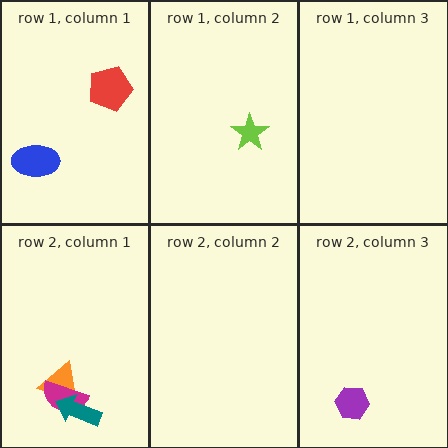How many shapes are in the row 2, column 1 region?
3.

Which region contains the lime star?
The row 1, column 2 region.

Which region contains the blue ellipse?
The row 1, column 1 region.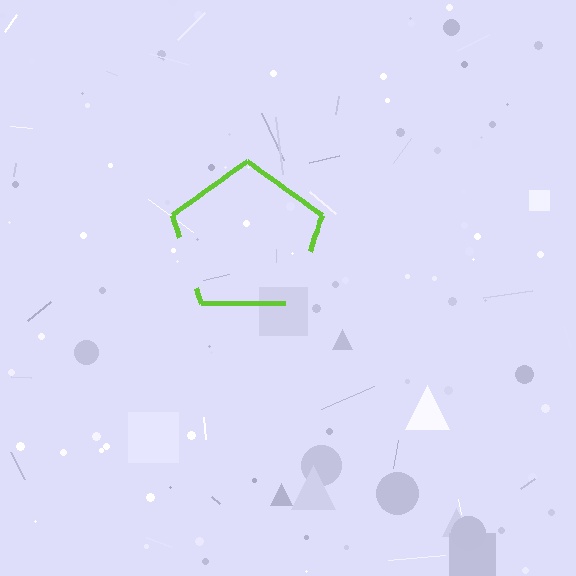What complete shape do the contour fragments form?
The contour fragments form a pentagon.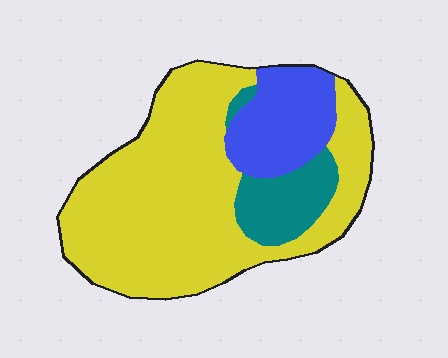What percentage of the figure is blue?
Blue takes up about one sixth (1/6) of the figure.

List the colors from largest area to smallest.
From largest to smallest: yellow, blue, teal.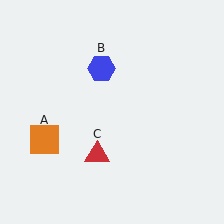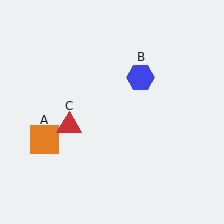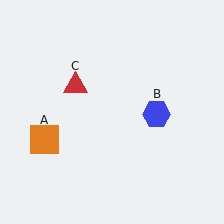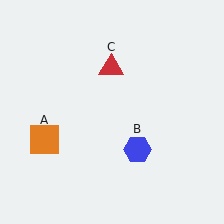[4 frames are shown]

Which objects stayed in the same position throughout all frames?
Orange square (object A) remained stationary.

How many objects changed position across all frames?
2 objects changed position: blue hexagon (object B), red triangle (object C).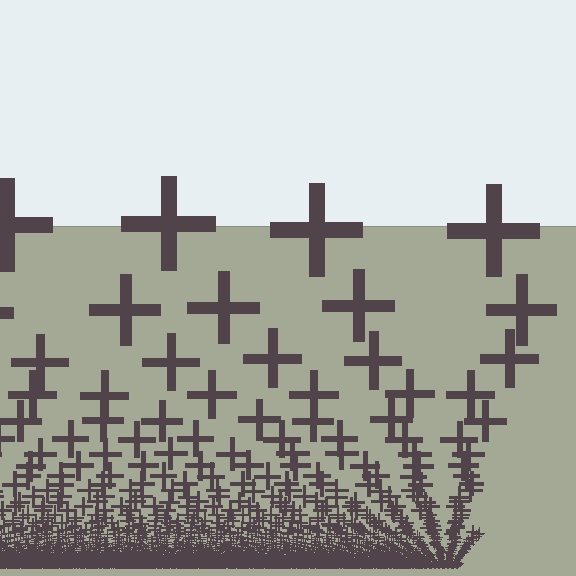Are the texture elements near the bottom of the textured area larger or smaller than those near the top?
Smaller. The gradient is inverted — elements near the bottom are smaller and denser.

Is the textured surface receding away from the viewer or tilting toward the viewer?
The surface appears to tilt toward the viewer. Texture elements get larger and sparser toward the top.